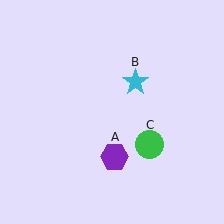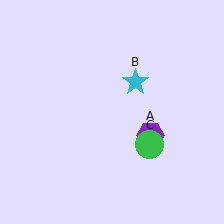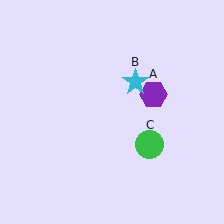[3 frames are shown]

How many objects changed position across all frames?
1 object changed position: purple hexagon (object A).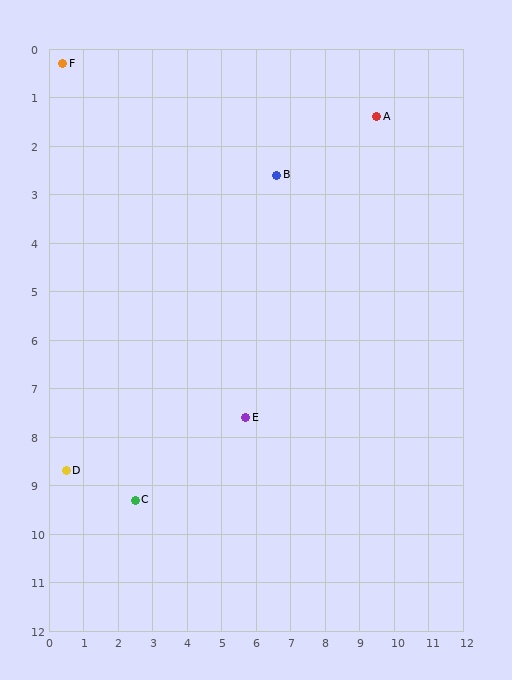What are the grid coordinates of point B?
Point B is at approximately (6.6, 2.6).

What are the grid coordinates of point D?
Point D is at approximately (0.5, 8.7).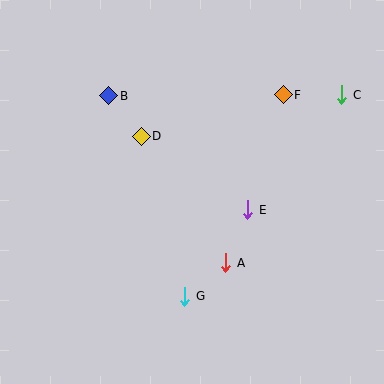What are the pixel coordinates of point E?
Point E is at (248, 210).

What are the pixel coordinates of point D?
Point D is at (141, 136).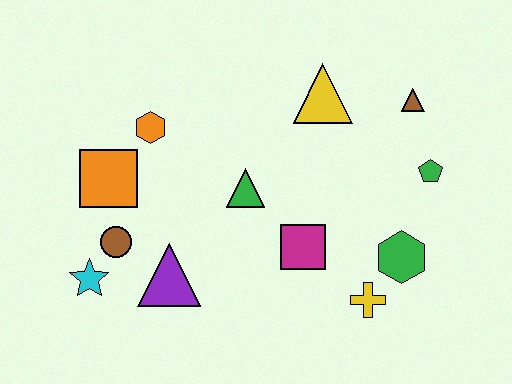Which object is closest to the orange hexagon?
The orange square is closest to the orange hexagon.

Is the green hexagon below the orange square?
Yes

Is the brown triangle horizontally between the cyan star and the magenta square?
No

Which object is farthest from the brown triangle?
The cyan star is farthest from the brown triangle.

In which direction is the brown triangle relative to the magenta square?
The brown triangle is above the magenta square.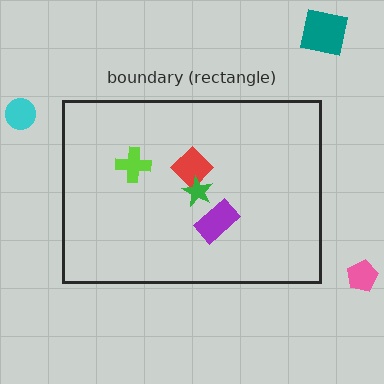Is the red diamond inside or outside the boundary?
Inside.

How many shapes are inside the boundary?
4 inside, 3 outside.